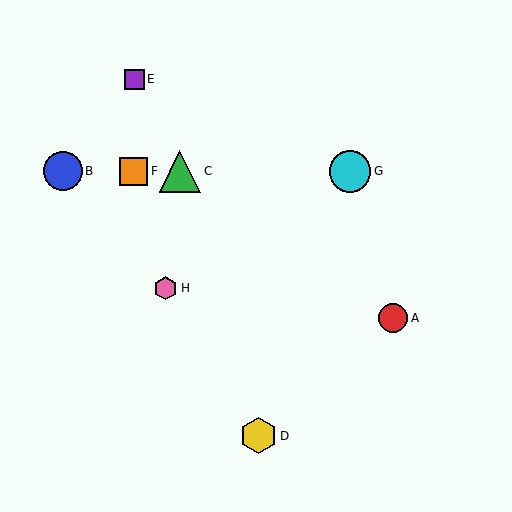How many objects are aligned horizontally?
4 objects (B, C, F, G) are aligned horizontally.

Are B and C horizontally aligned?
Yes, both are at y≈171.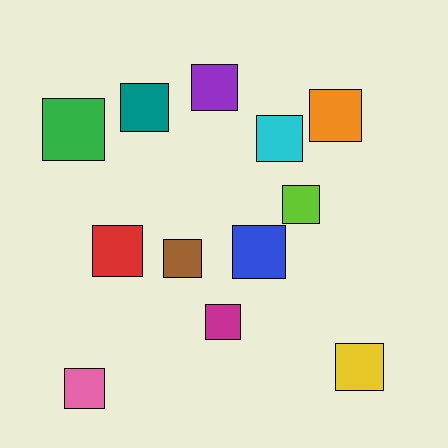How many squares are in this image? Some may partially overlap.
There are 12 squares.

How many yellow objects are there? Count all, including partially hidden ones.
There is 1 yellow object.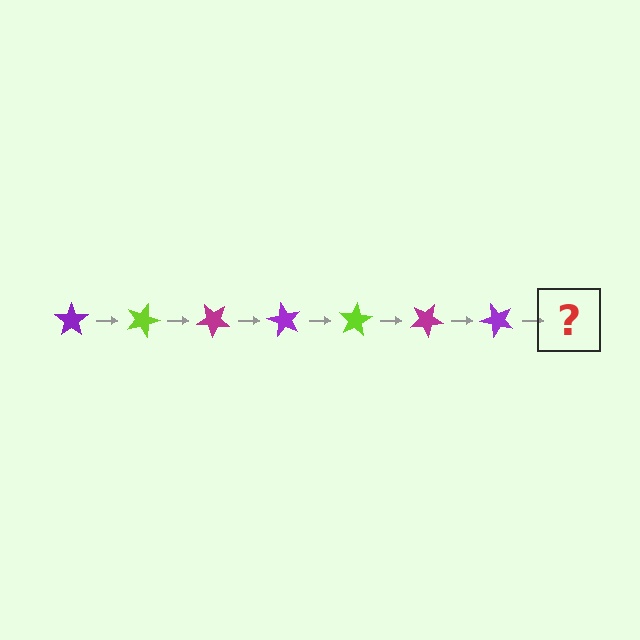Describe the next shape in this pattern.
It should be a lime star, rotated 140 degrees from the start.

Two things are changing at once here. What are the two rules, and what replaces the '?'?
The two rules are that it rotates 20 degrees each step and the color cycles through purple, lime, and magenta. The '?' should be a lime star, rotated 140 degrees from the start.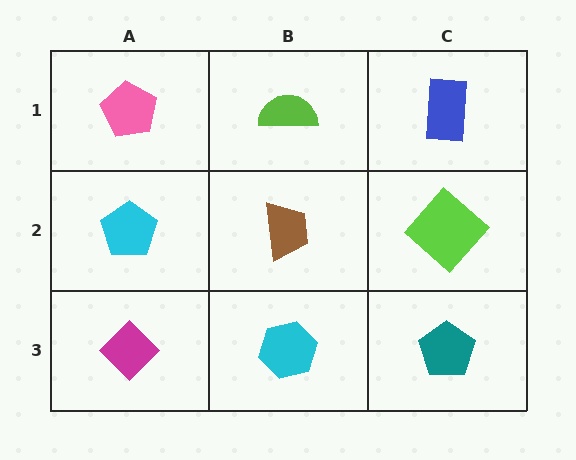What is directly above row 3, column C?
A lime diamond.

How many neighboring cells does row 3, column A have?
2.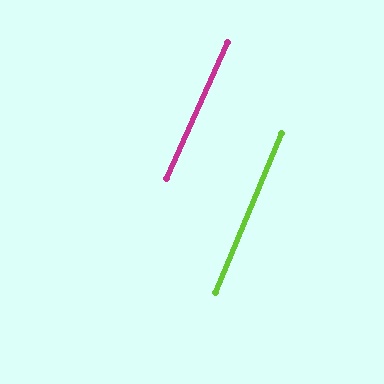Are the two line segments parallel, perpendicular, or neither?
Parallel — their directions differ by only 1.7°.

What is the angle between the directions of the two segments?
Approximately 2 degrees.